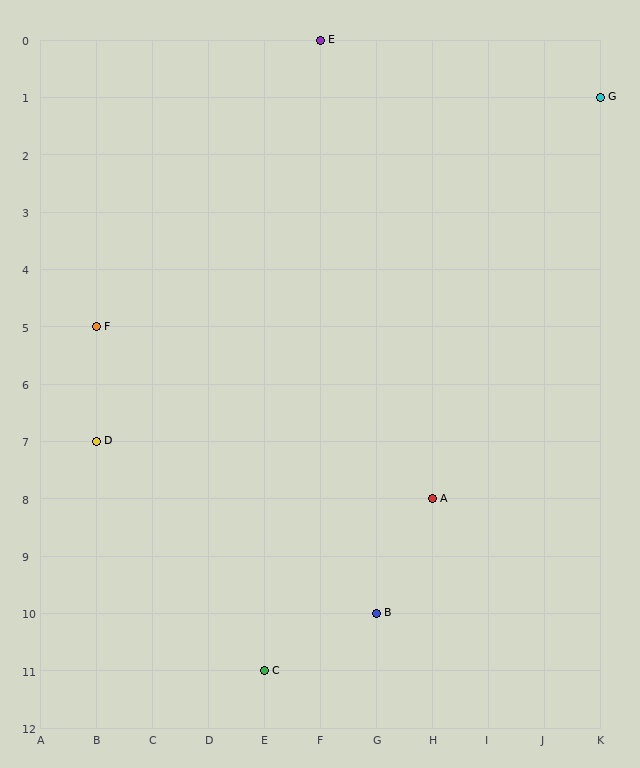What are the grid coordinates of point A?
Point A is at grid coordinates (H, 8).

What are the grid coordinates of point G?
Point G is at grid coordinates (K, 1).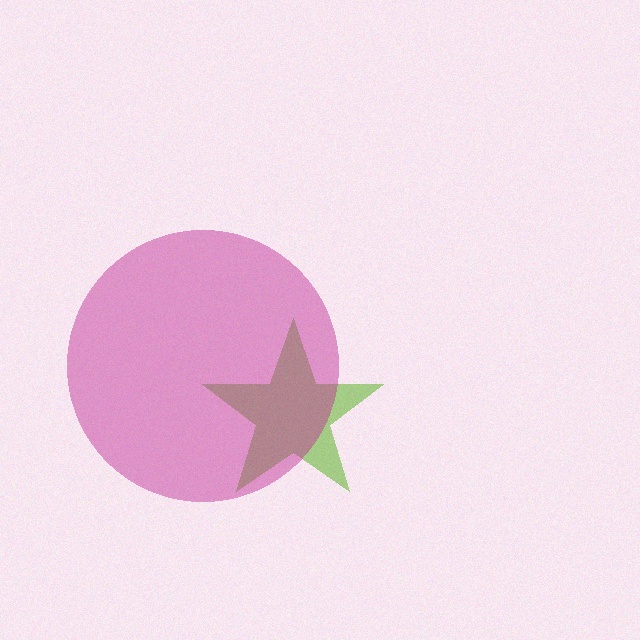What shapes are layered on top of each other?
The layered shapes are: a lime star, a magenta circle.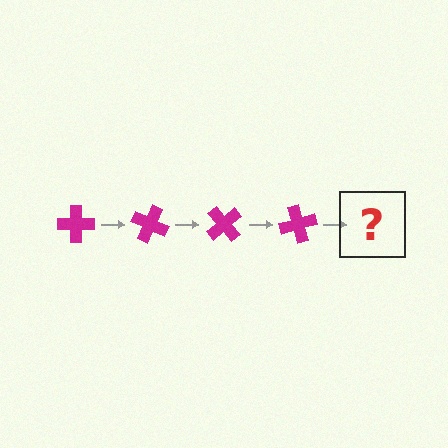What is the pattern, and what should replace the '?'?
The pattern is that the cross rotates 25 degrees each step. The '?' should be a magenta cross rotated 100 degrees.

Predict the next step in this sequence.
The next step is a magenta cross rotated 100 degrees.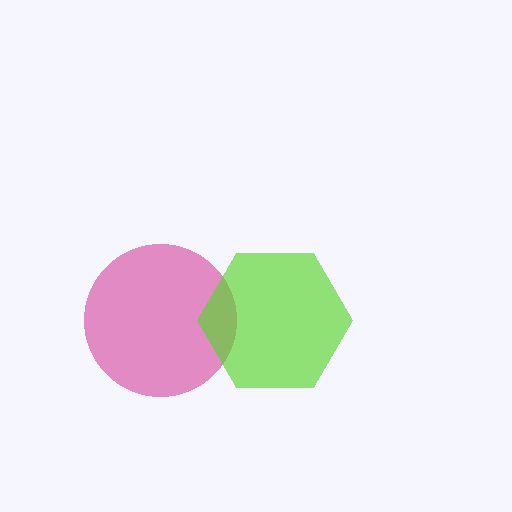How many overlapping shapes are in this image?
There are 2 overlapping shapes in the image.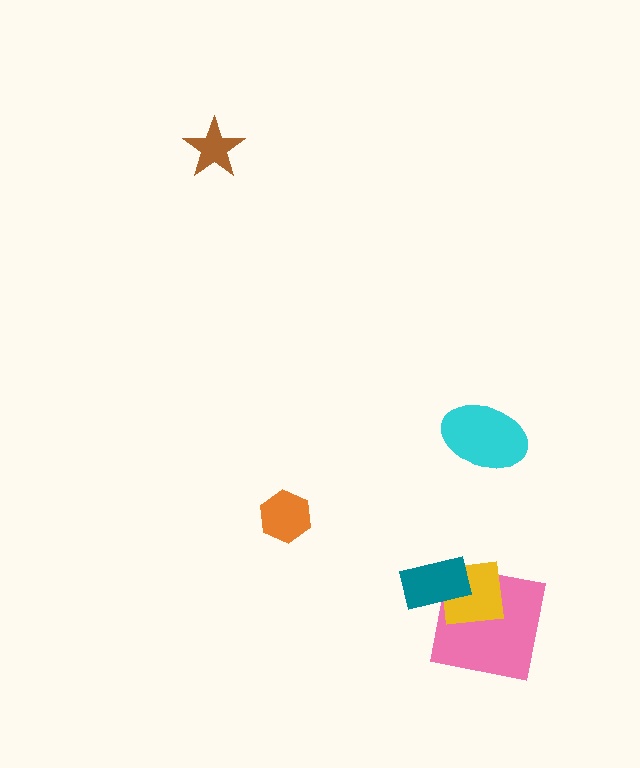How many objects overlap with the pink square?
2 objects overlap with the pink square.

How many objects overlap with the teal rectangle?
2 objects overlap with the teal rectangle.